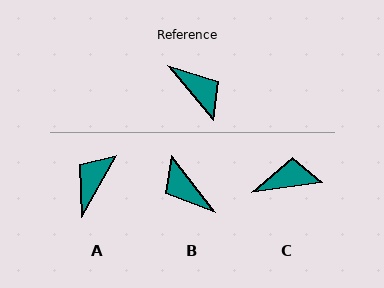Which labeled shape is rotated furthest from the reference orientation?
B, about 177 degrees away.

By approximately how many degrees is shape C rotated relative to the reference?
Approximately 58 degrees counter-clockwise.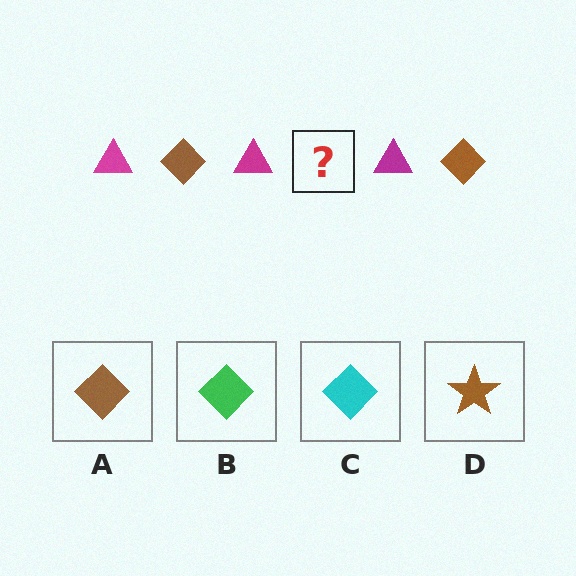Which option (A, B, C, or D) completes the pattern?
A.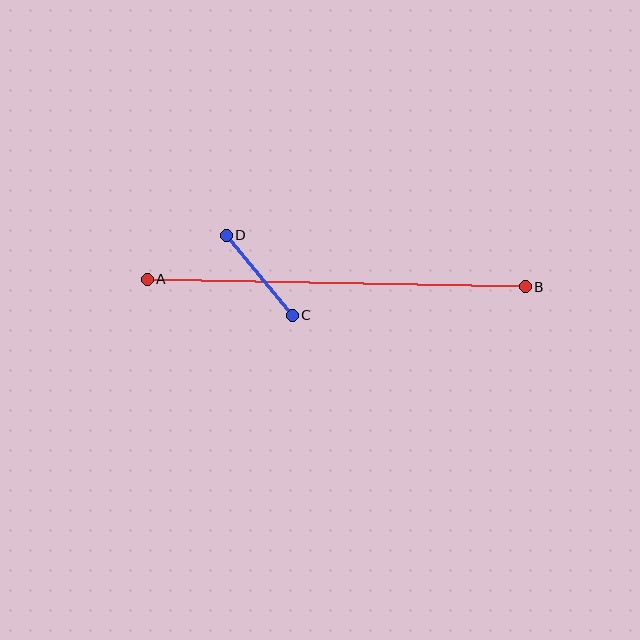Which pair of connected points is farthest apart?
Points A and B are farthest apart.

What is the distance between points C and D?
The distance is approximately 103 pixels.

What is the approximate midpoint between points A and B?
The midpoint is at approximately (336, 283) pixels.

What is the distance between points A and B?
The distance is approximately 378 pixels.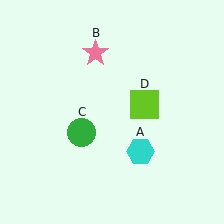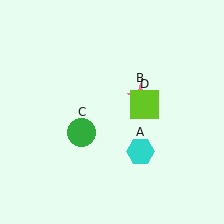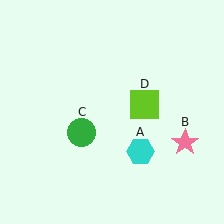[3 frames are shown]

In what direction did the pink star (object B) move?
The pink star (object B) moved down and to the right.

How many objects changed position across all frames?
1 object changed position: pink star (object B).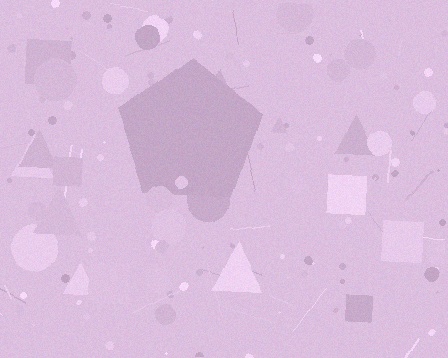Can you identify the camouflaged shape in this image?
The camouflaged shape is a pentagon.